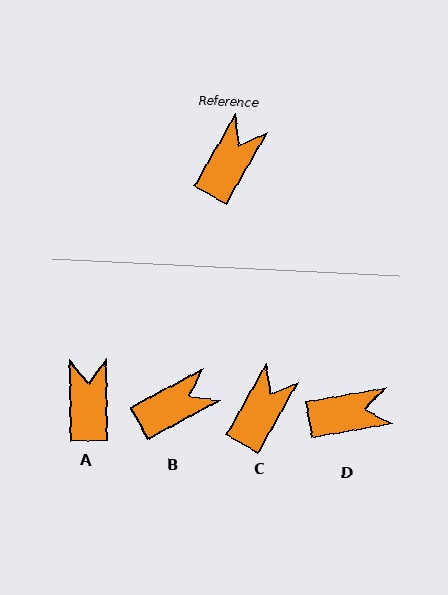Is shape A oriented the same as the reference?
No, it is off by about 30 degrees.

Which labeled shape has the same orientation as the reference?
C.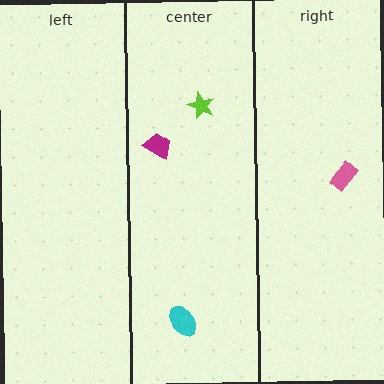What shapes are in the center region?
The magenta trapezoid, the lime star, the cyan ellipse.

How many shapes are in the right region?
1.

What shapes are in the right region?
The pink rectangle.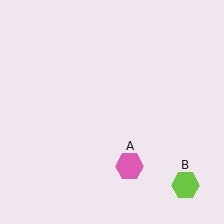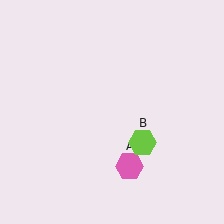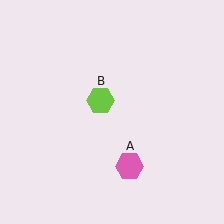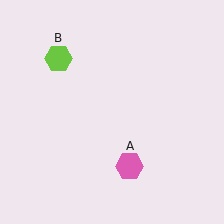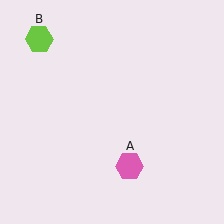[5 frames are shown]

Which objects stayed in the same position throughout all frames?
Pink hexagon (object A) remained stationary.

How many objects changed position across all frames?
1 object changed position: lime hexagon (object B).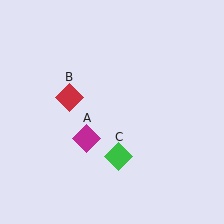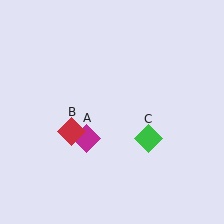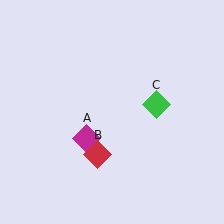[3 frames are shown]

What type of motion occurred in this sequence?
The red diamond (object B), green diamond (object C) rotated counterclockwise around the center of the scene.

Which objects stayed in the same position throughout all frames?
Magenta diamond (object A) remained stationary.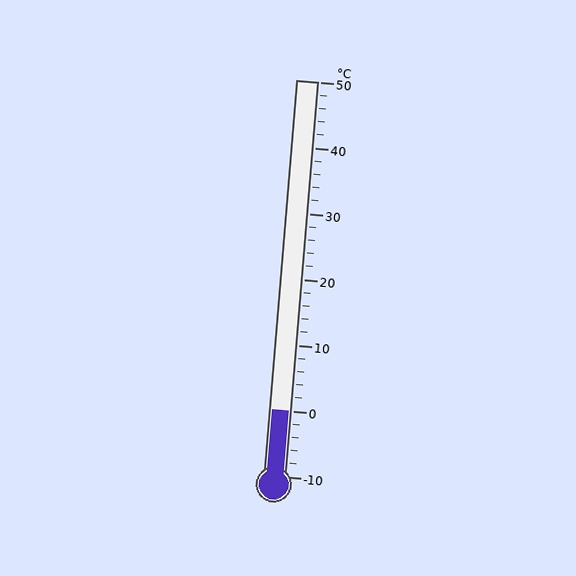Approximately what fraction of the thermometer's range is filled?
The thermometer is filled to approximately 15% of its range.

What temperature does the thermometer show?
The thermometer shows approximately 0°C.